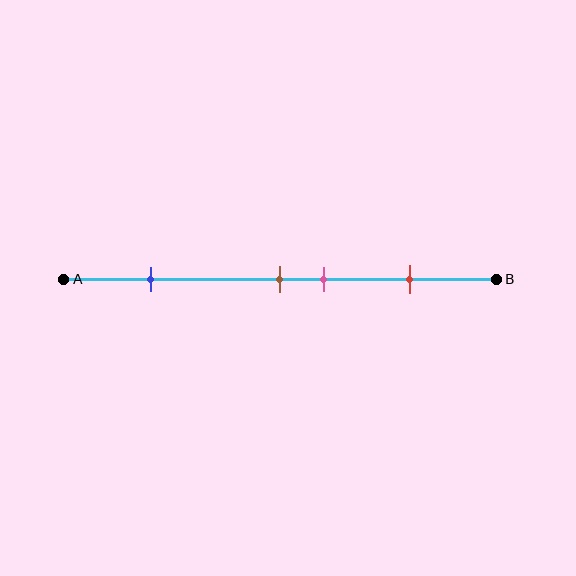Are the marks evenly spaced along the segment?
No, the marks are not evenly spaced.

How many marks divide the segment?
There are 4 marks dividing the segment.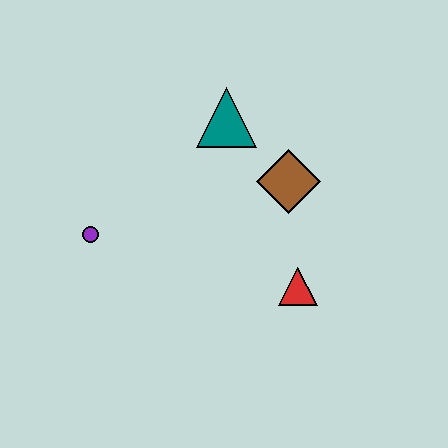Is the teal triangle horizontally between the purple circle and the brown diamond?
Yes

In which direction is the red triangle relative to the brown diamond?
The red triangle is below the brown diamond.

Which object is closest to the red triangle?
The brown diamond is closest to the red triangle.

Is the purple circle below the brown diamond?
Yes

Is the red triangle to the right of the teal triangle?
Yes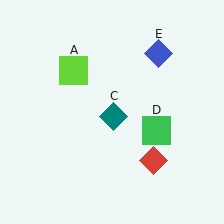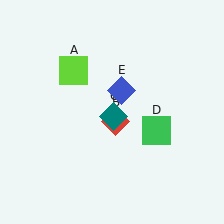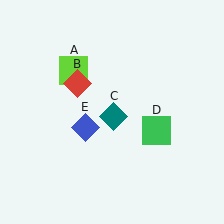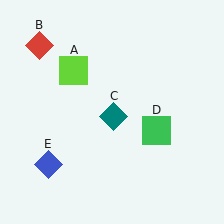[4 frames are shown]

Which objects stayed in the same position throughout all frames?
Lime square (object A) and teal diamond (object C) and green square (object D) remained stationary.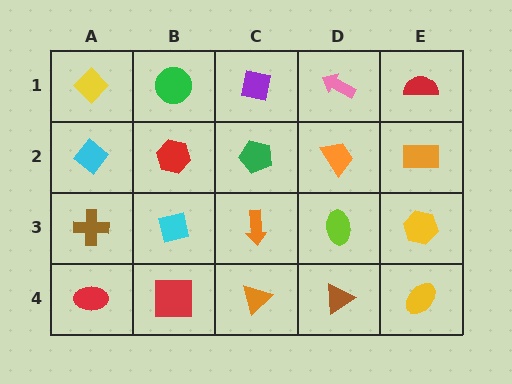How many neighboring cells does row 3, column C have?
4.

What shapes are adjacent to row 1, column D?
An orange trapezoid (row 2, column D), a purple square (row 1, column C), a red semicircle (row 1, column E).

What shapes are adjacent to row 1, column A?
A cyan diamond (row 2, column A), a green circle (row 1, column B).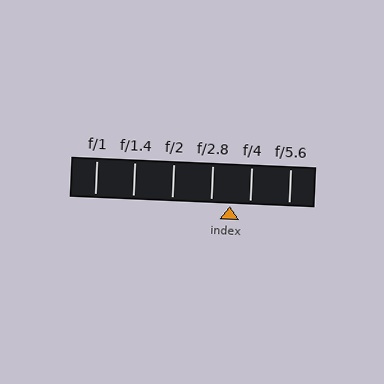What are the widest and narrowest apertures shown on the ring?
The widest aperture shown is f/1 and the narrowest is f/5.6.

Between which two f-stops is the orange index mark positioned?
The index mark is between f/2.8 and f/4.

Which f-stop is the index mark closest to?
The index mark is closest to f/2.8.